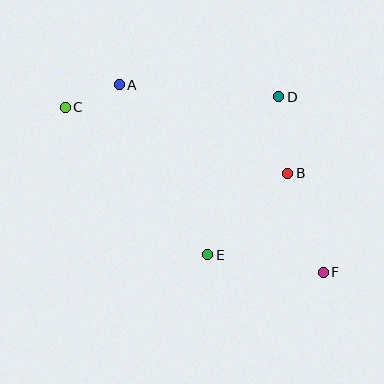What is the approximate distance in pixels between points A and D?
The distance between A and D is approximately 160 pixels.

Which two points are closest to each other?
Points A and C are closest to each other.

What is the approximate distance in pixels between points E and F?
The distance between E and F is approximately 117 pixels.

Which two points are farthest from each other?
Points C and F are farthest from each other.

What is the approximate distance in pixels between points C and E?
The distance between C and E is approximately 206 pixels.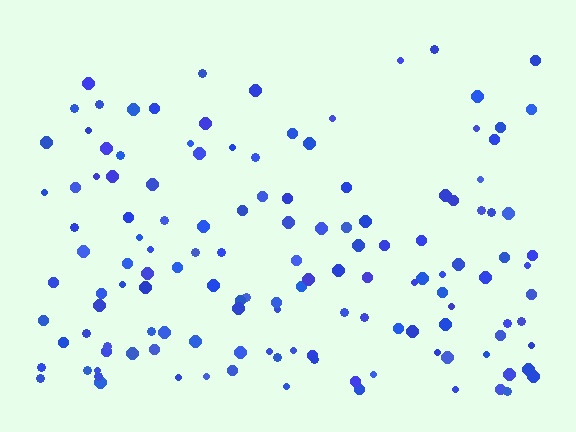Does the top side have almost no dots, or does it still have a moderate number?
Still a moderate number, just noticeably fewer than the bottom.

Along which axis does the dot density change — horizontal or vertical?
Vertical.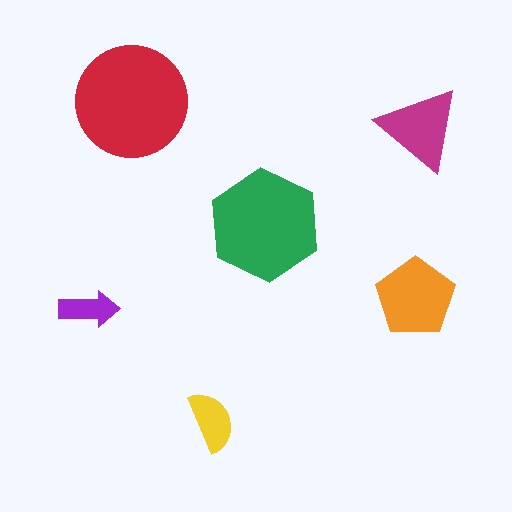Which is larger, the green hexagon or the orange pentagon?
The green hexagon.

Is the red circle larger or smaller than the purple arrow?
Larger.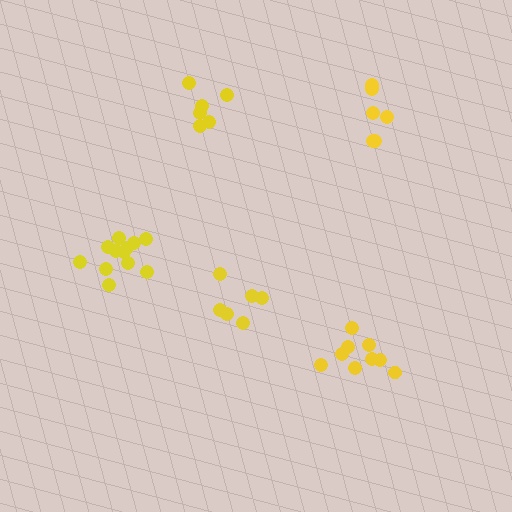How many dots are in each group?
Group 1: 6 dots, Group 2: 12 dots, Group 3: 9 dots, Group 4: 6 dots, Group 5: 6 dots (39 total).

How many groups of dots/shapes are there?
There are 5 groups.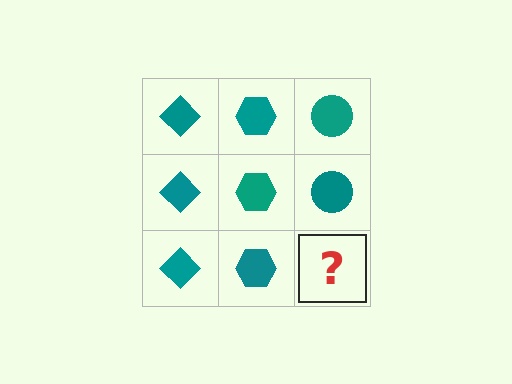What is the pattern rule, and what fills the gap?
The rule is that each column has a consistent shape. The gap should be filled with a teal circle.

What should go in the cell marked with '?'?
The missing cell should contain a teal circle.